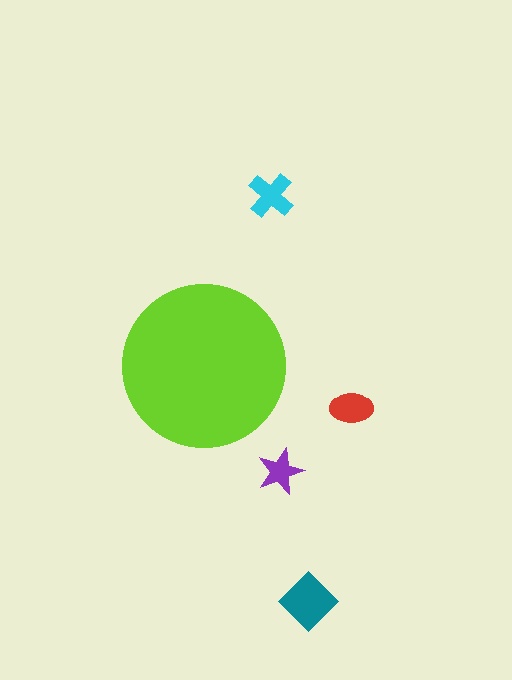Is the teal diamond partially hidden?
No, the teal diamond is fully visible.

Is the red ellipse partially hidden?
No, the red ellipse is fully visible.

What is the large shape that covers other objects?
A lime circle.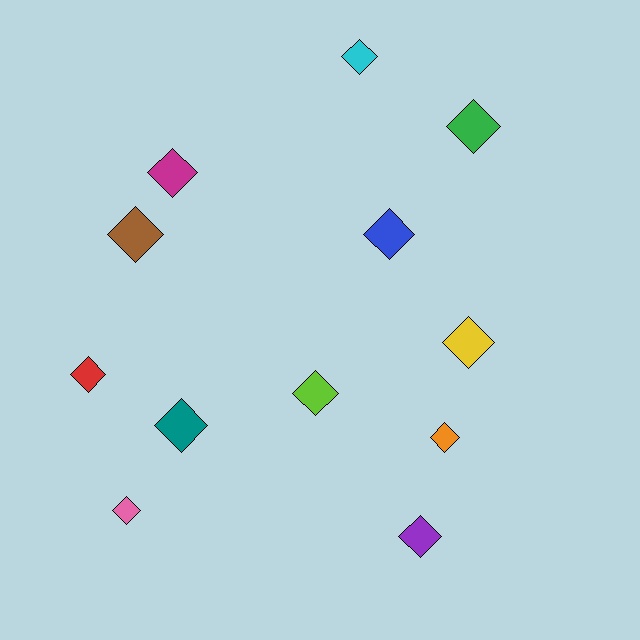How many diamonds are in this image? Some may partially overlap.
There are 12 diamonds.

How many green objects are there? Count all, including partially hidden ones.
There is 1 green object.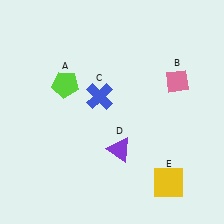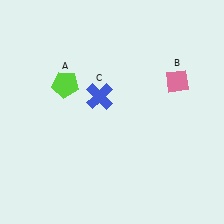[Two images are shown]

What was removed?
The purple triangle (D), the yellow square (E) were removed in Image 2.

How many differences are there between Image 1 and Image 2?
There are 2 differences between the two images.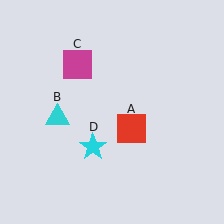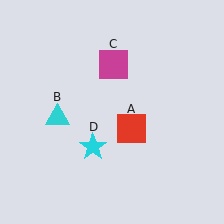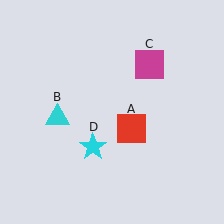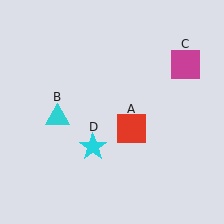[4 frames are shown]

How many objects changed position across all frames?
1 object changed position: magenta square (object C).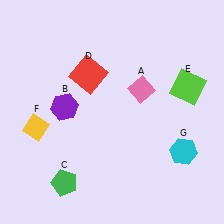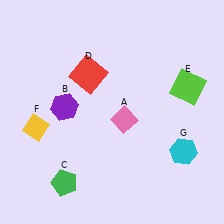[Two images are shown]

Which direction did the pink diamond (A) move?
The pink diamond (A) moved down.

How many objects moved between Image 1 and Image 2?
1 object moved between the two images.